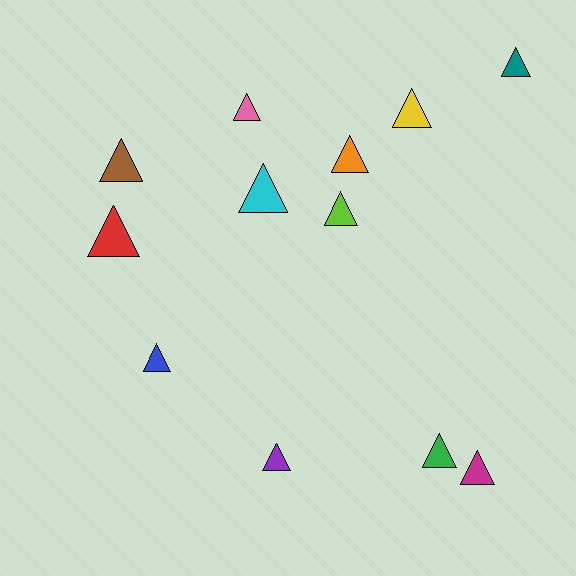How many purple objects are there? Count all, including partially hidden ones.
There is 1 purple object.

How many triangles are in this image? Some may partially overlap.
There are 12 triangles.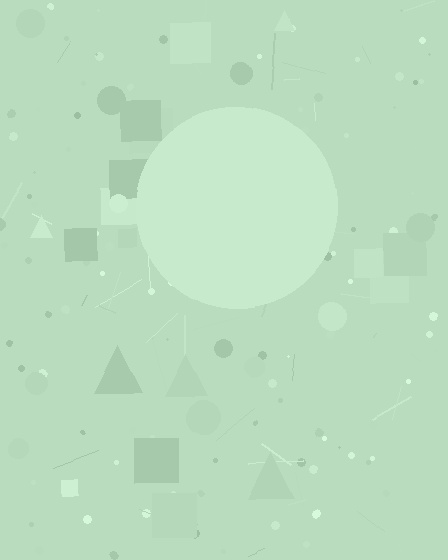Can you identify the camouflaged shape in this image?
The camouflaged shape is a circle.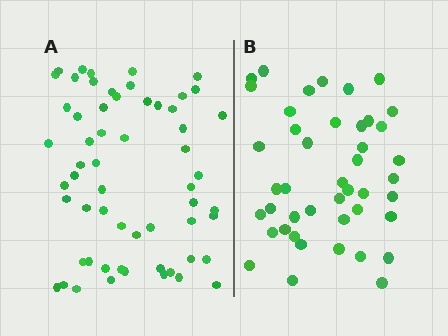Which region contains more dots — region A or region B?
Region A (the left region) has more dots.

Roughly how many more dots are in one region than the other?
Region A has approximately 15 more dots than region B.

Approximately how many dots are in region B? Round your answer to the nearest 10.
About 40 dots. (The exact count is 44, which rounds to 40.)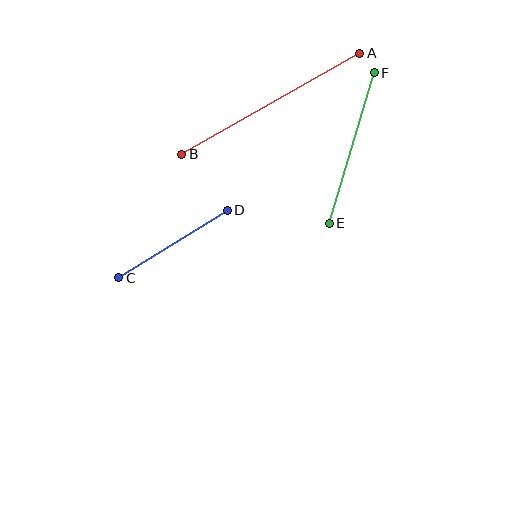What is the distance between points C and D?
The distance is approximately 128 pixels.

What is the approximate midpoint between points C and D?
The midpoint is at approximately (173, 244) pixels.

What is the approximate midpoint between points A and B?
The midpoint is at approximately (271, 104) pixels.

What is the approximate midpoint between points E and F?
The midpoint is at approximately (352, 148) pixels.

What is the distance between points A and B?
The distance is approximately 204 pixels.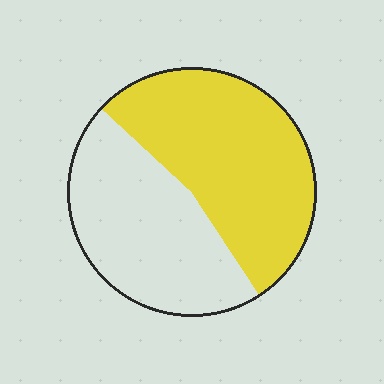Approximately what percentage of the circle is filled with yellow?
Approximately 55%.